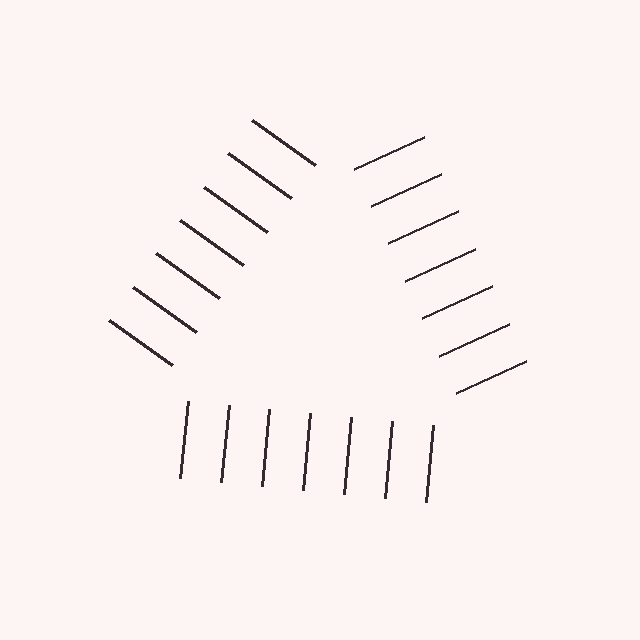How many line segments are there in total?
21 — 7 along each of the 3 edges.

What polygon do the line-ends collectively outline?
An illusory triangle — the line segments terminate on its edges but no continuous stroke is drawn.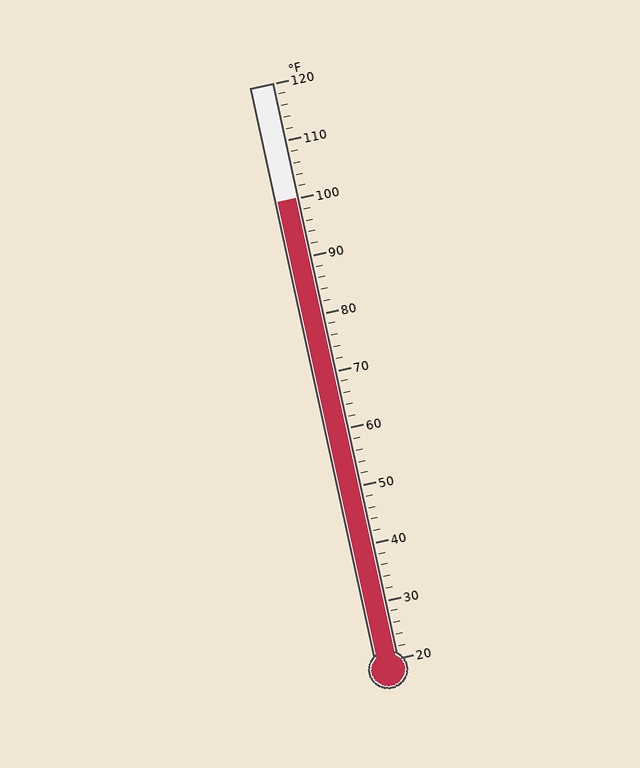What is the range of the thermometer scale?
The thermometer scale ranges from 20°F to 120°F.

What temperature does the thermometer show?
The thermometer shows approximately 100°F.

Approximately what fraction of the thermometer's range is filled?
The thermometer is filled to approximately 80% of its range.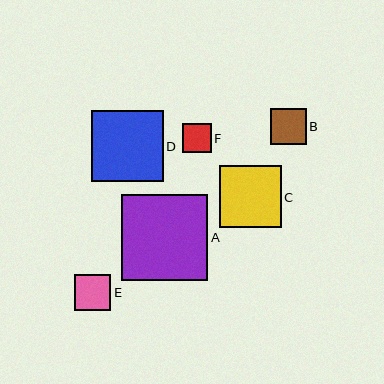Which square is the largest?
Square A is the largest with a size of approximately 86 pixels.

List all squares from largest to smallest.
From largest to smallest: A, D, C, B, E, F.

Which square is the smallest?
Square F is the smallest with a size of approximately 28 pixels.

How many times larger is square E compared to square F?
Square E is approximately 1.3 times the size of square F.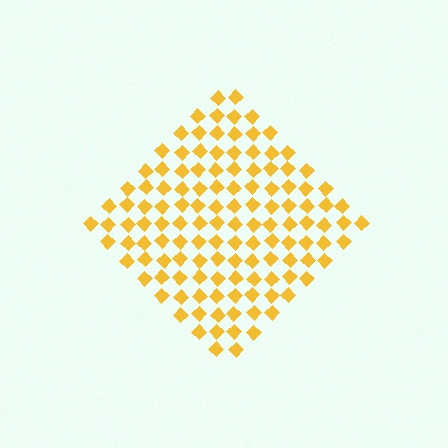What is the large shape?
The large shape is a diamond.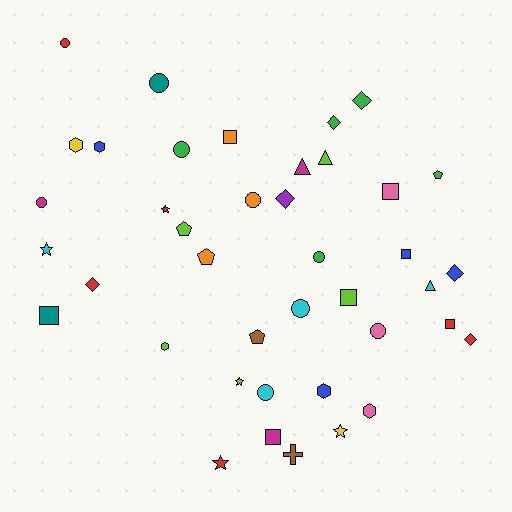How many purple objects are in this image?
There is 1 purple object.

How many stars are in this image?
There are 5 stars.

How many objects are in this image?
There are 40 objects.